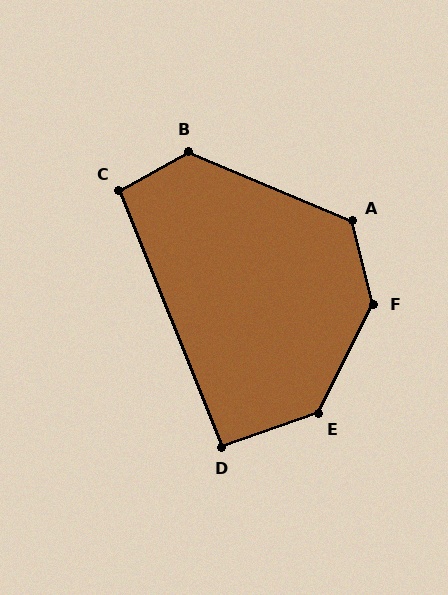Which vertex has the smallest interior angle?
D, at approximately 93 degrees.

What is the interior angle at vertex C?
Approximately 97 degrees (obtuse).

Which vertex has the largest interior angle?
F, at approximately 139 degrees.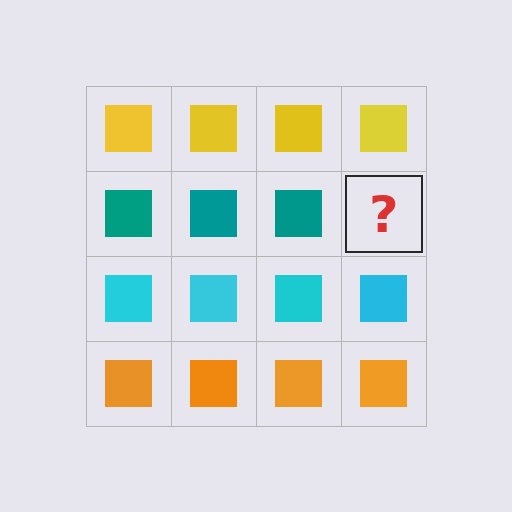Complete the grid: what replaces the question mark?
The question mark should be replaced with a teal square.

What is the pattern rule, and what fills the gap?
The rule is that each row has a consistent color. The gap should be filled with a teal square.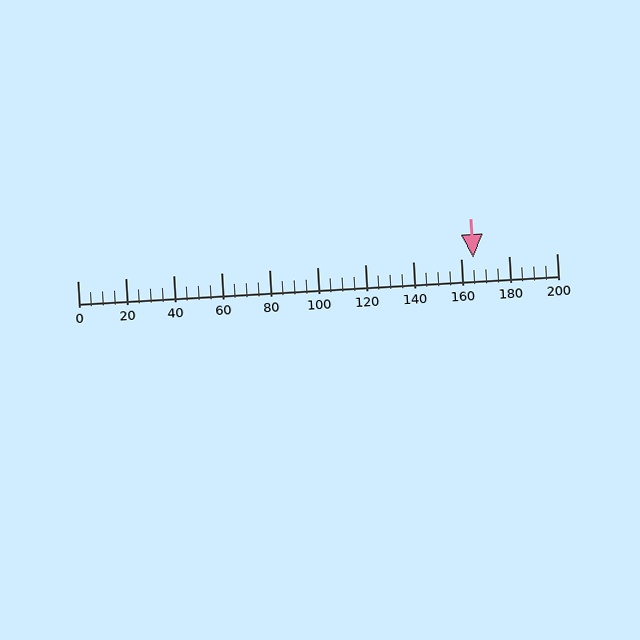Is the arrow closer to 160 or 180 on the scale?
The arrow is closer to 160.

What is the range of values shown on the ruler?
The ruler shows values from 0 to 200.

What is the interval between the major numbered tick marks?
The major tick marks are spaced 20 units apart.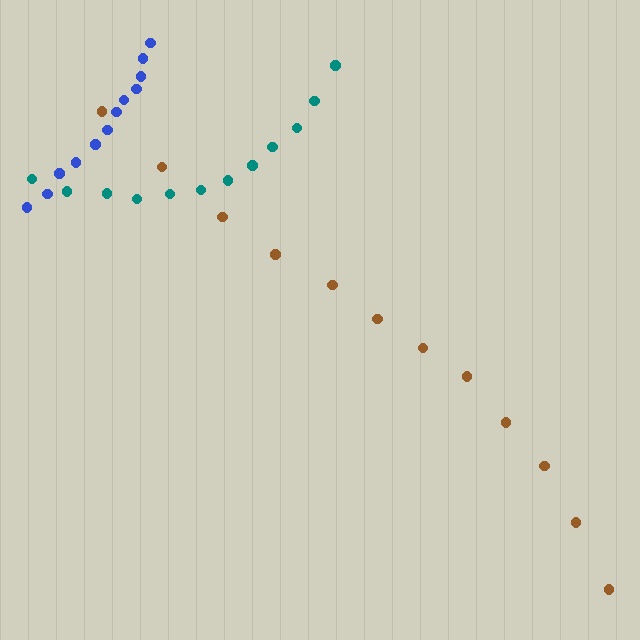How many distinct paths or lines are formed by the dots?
There are 3 distinct paths.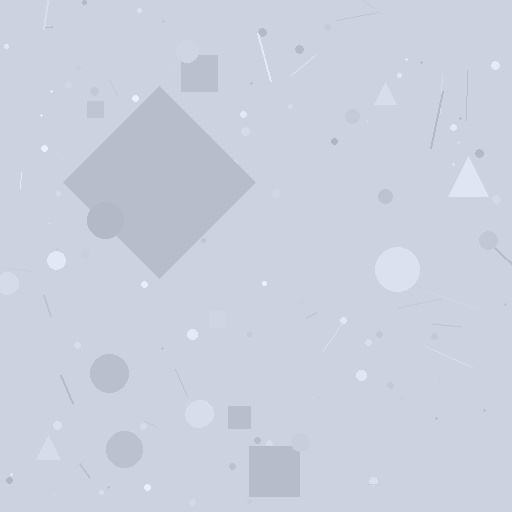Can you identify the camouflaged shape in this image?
The camouflaged shape is a diamond.